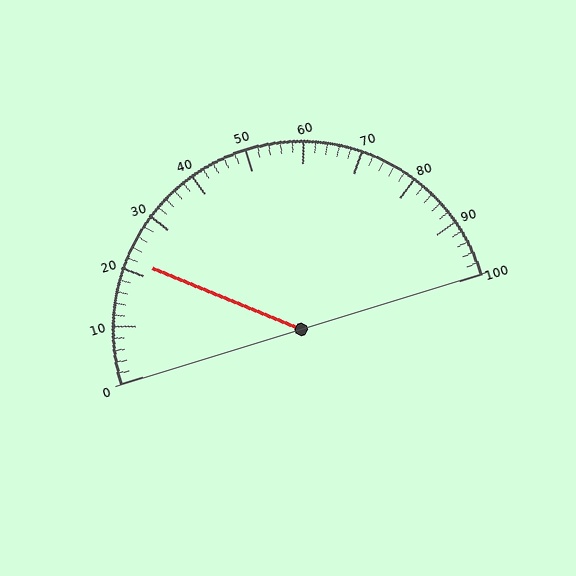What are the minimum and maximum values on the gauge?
The gauge ranges from 0 to 100.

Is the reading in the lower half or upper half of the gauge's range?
The reading is in the lower half of the range (0 to 100).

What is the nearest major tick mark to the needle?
The nearest major tick mark is 20.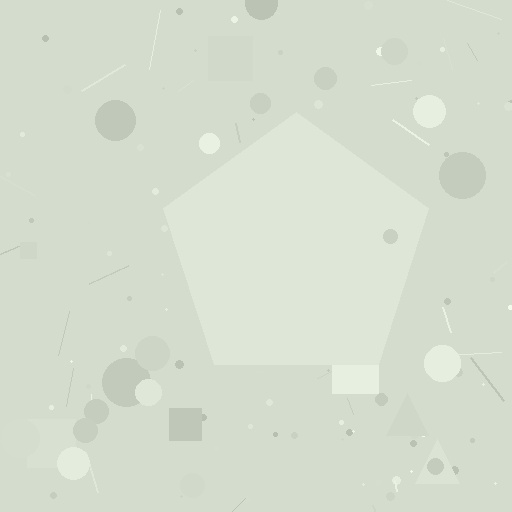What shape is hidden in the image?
A pentagon is hidden in the image.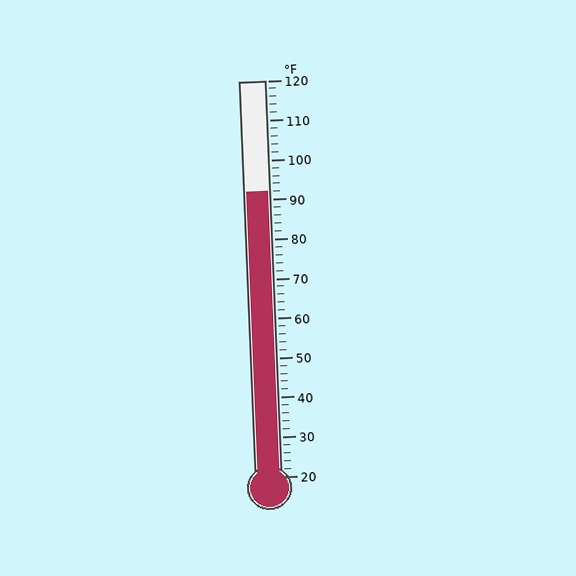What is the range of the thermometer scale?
The thermometer scale ranges from 20°F to 120°F.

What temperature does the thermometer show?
The thermometer shows approximately 92°F.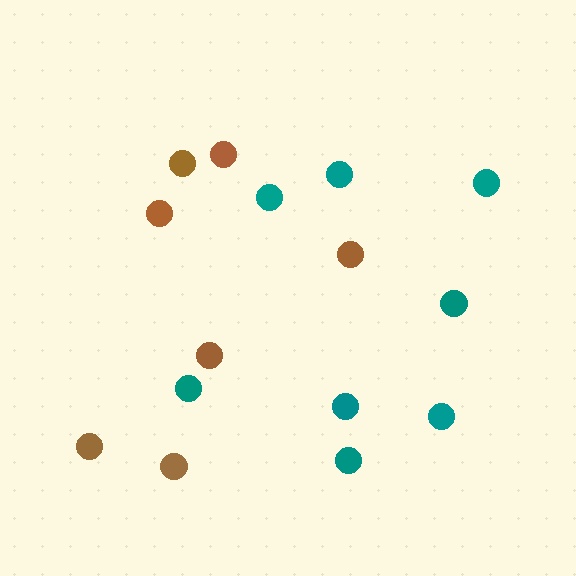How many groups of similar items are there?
There are 2 groups: one group of teal circles (8) and one group of brown circles (7).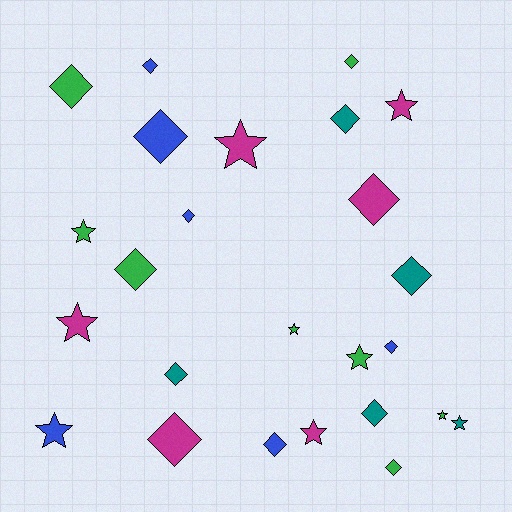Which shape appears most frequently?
Diamond, with 15 objects.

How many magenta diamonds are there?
There are 2 magenta diamonds.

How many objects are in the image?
There are 25 objects.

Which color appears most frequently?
Green, with 8 objects.